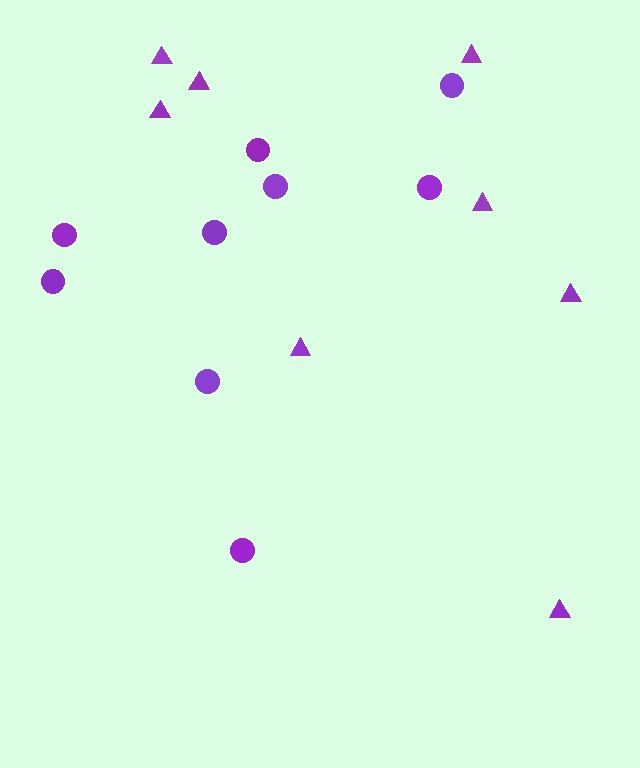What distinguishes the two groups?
There are 2 groups: one group of triangles (8) and one group of circles (9).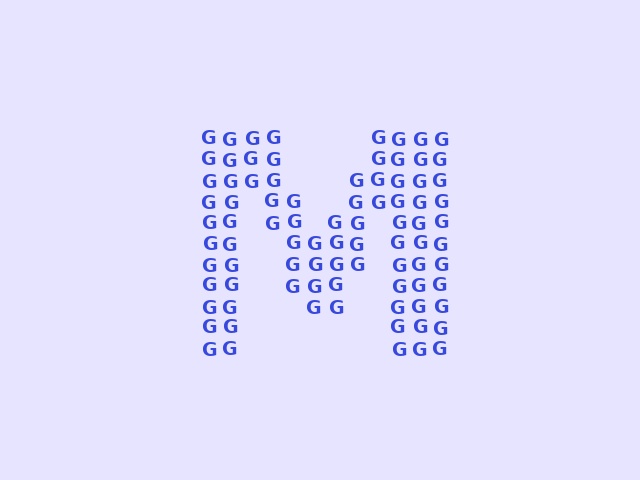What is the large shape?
The large shape is the letter M.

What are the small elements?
The small elements are letter G's.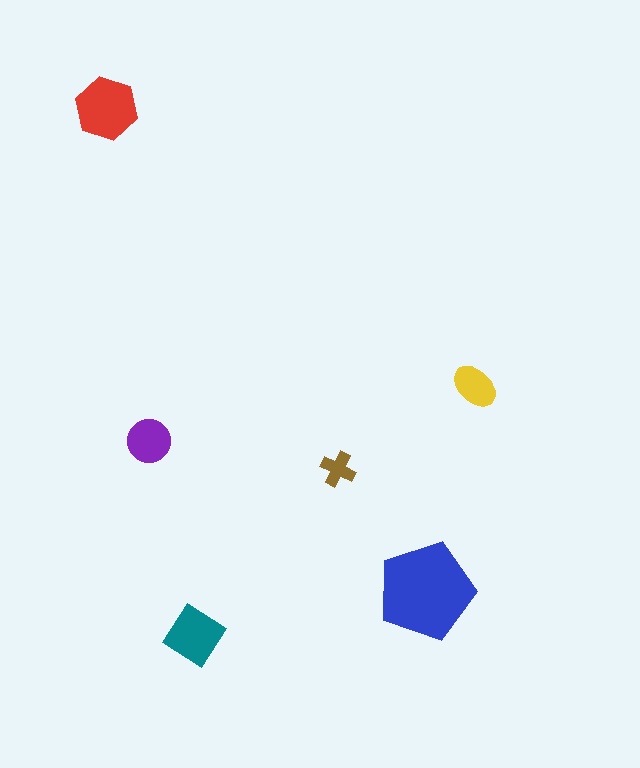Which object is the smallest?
The brown cross.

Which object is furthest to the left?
The red hexagon is leftmost.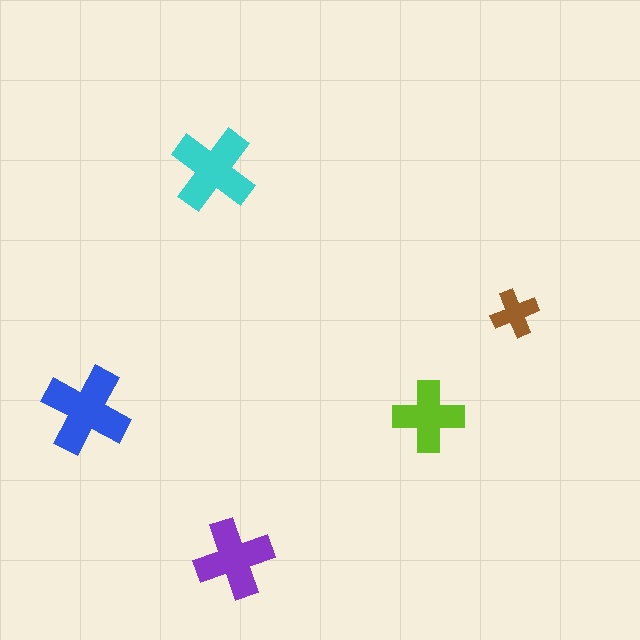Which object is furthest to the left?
The blue cross is leftmost.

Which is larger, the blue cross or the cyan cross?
The blue one.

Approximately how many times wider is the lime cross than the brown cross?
About 1.5 times wider.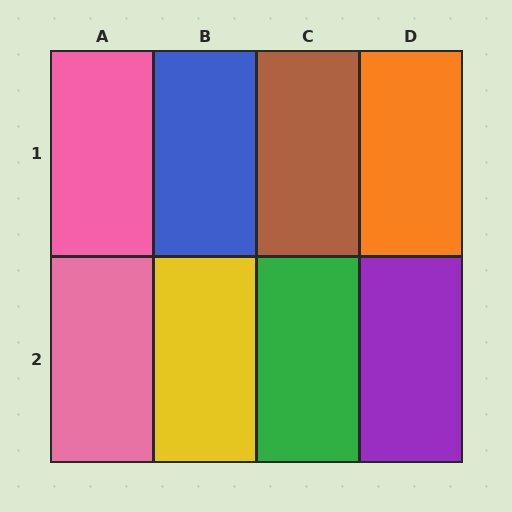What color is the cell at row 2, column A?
Pink.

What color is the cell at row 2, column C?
Green.